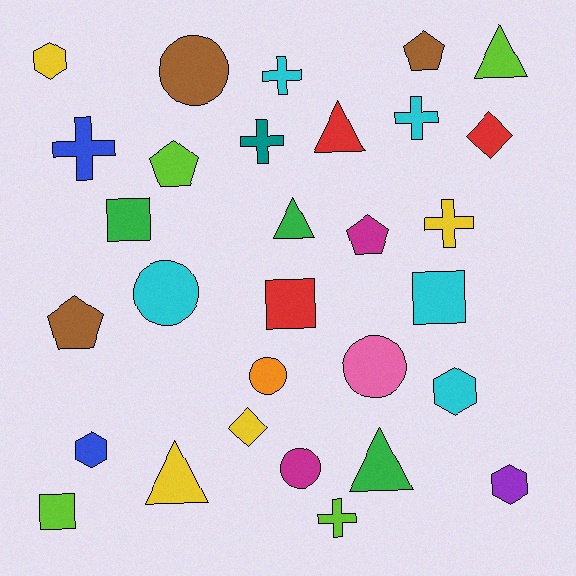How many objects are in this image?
There are 30 objects.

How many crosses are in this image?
There are 6 crosses.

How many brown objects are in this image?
There are 3 brown objects.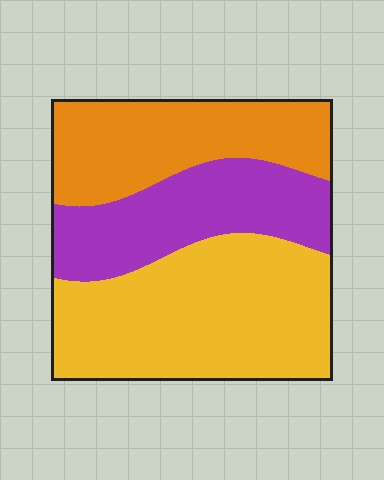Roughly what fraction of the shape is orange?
Orange covers about 30% of the shape.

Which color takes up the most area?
Yellow, at roughly 45%.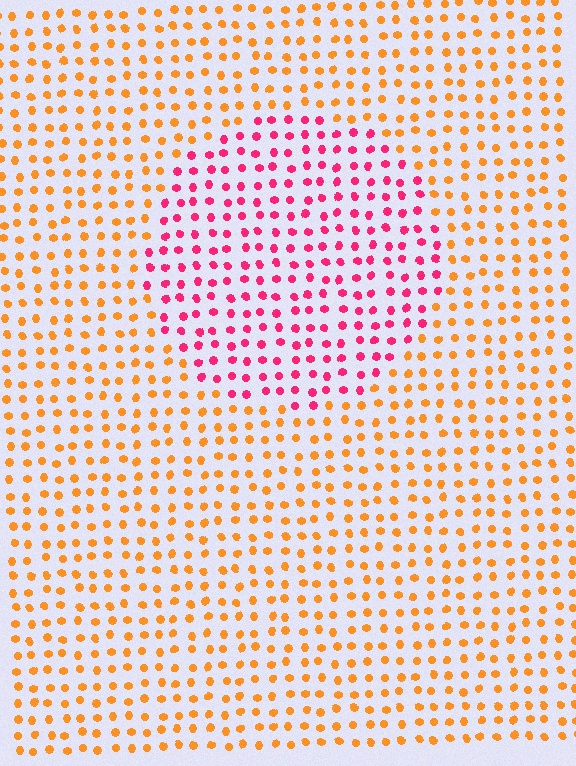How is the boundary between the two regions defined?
The boundary is defined purely by a slight shift in hue (about 54 degrees). Spacing, size, and orientation are identical on both sides.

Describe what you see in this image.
The image is filled with small orange elements in a uniform arrangement. A circle-shaped region is visible where the elements are tinted to a slightly different hue, forming a subtle color boundary.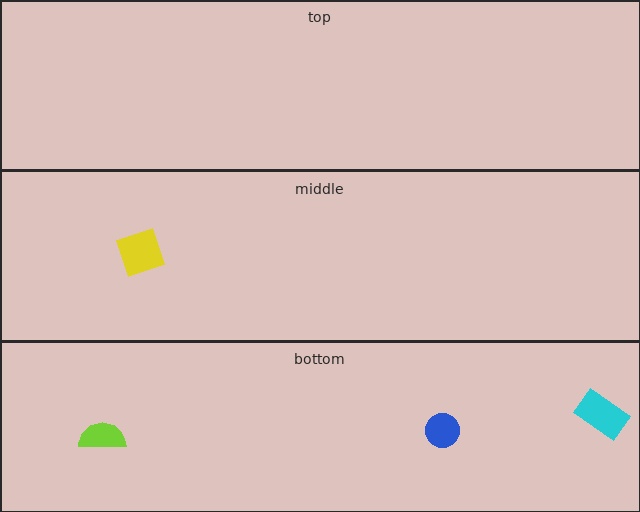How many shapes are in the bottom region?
3.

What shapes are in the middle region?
The yellow diamond.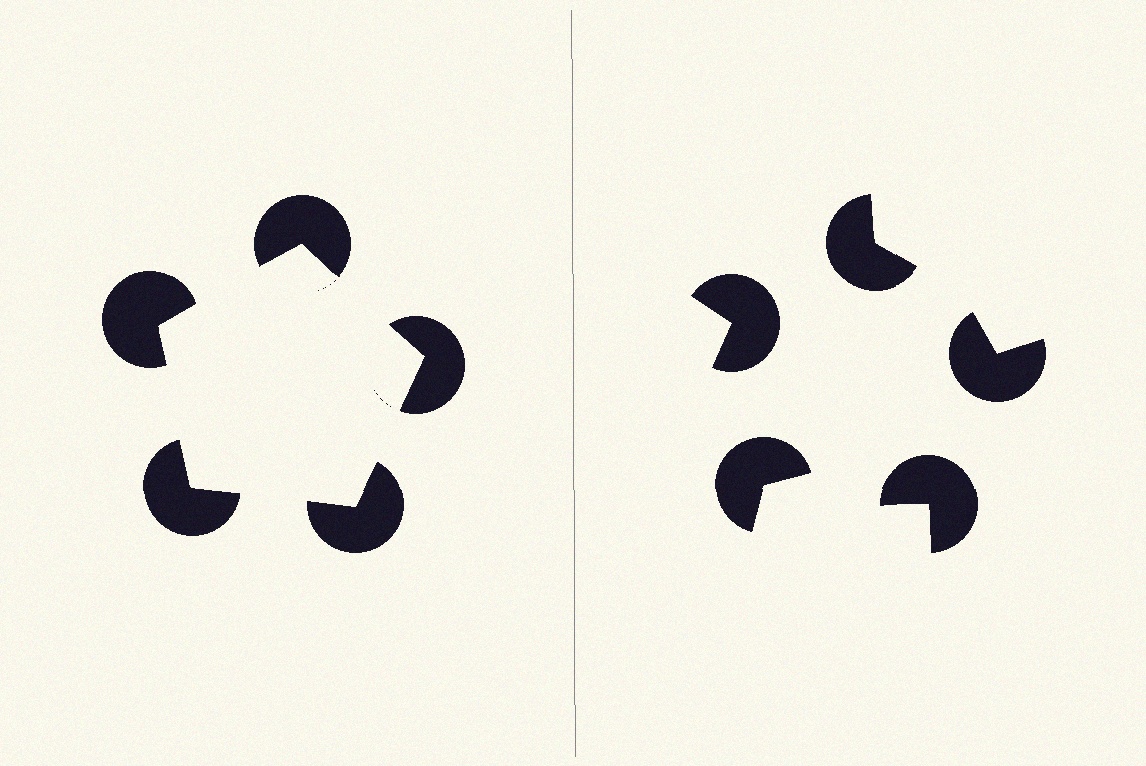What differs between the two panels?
The pac-man discs are positioned identically on both sides; only the wedge orientations differ. On the left they align to a pentagon; on the right they are misaligned.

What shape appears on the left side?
An illusory pentagon.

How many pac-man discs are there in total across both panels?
10 — 5 on each side.